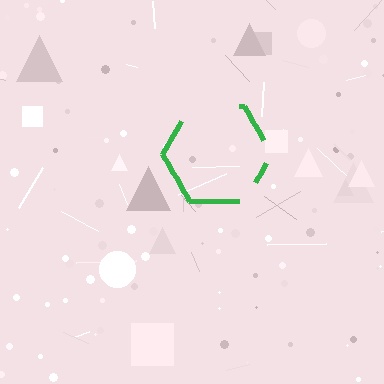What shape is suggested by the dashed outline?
The dashed outline suggests a hexagon.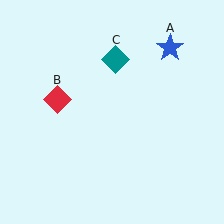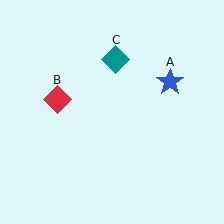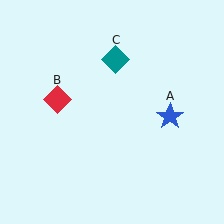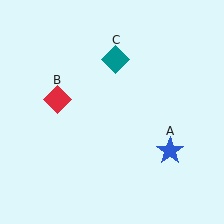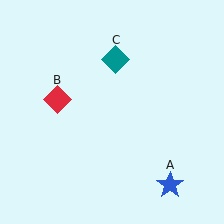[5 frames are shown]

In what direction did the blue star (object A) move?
The blue star (object A) moved down.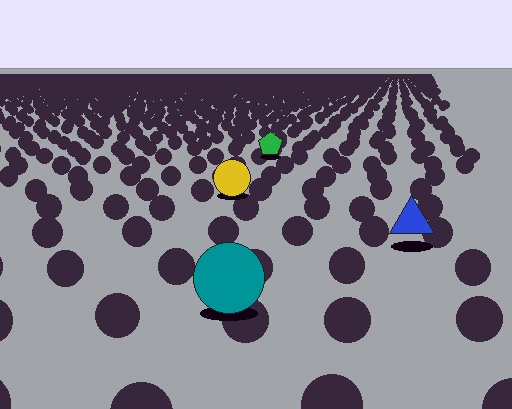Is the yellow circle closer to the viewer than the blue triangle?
No. The blue triangle is closer — you can tell from the texture gradient: the ground texture is coarser near it.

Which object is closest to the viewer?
The teal circle is closest. The texture marks near it are larger and more spread out.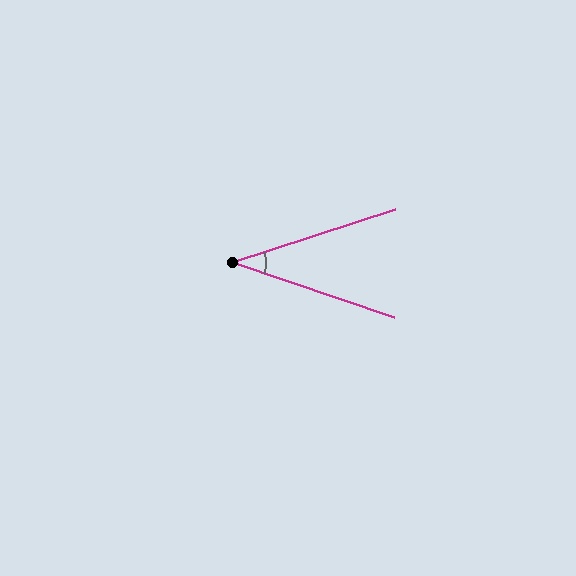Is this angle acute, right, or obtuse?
It is acute.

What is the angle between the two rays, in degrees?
Approximately 37 degrees.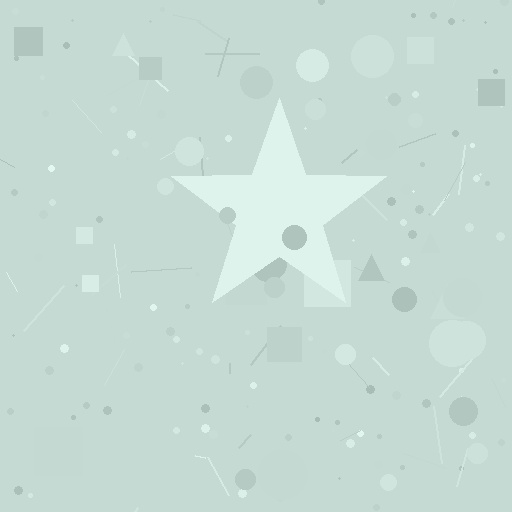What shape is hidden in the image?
A star is hidden in the image.